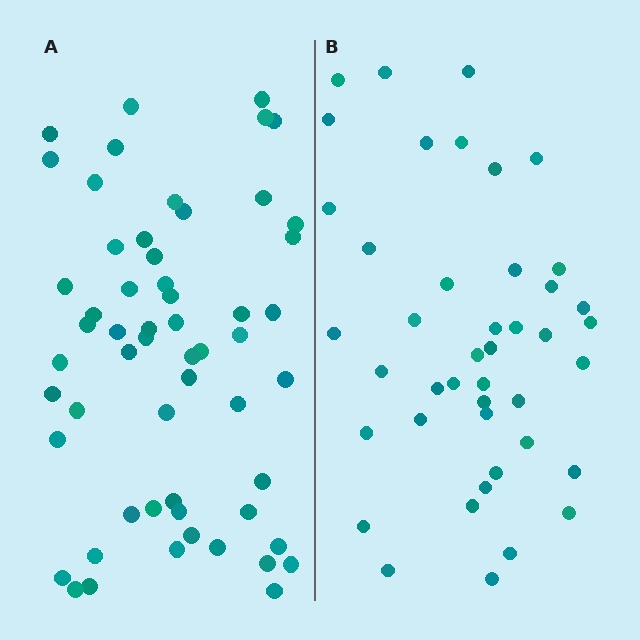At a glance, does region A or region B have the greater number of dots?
Region A (the left region) has more dots.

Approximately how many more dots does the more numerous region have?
Region A has approximately 15 more dots than region B.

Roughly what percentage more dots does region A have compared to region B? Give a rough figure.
About 35% more.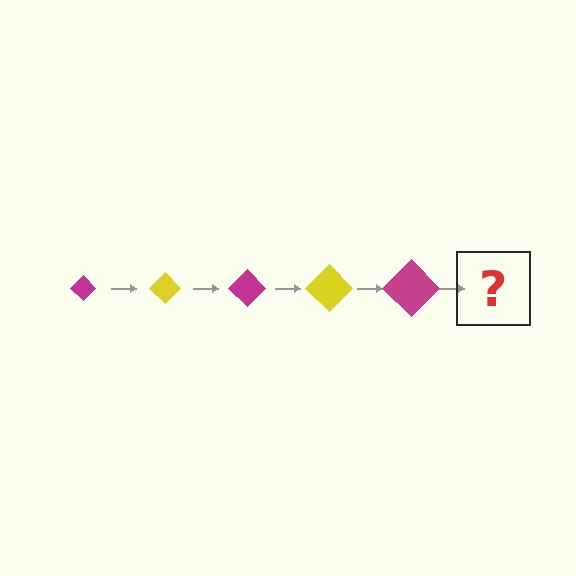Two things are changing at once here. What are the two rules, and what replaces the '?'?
The two rules are that the diamond grows larger each step and the color cycles through magenta and yellow. The '?' should be a yellow diamond, larger than the previous one.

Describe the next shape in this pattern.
It should be a yellow diamond, larger than the previous one.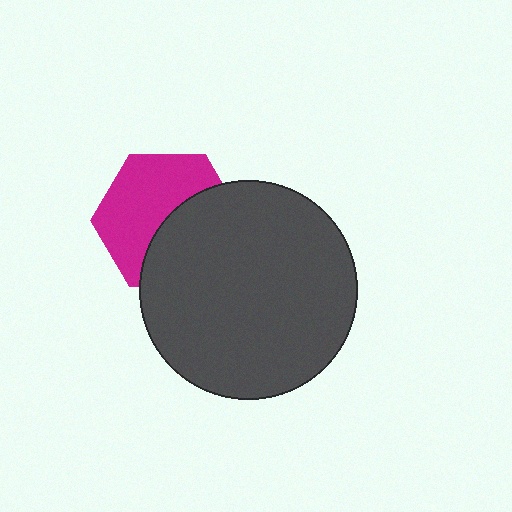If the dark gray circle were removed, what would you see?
You would see the complete magenta hexagon.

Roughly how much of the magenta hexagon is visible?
About half of it is visible (roughly 55%).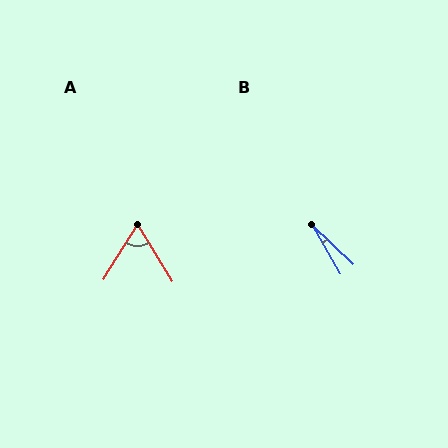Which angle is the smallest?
B, at approximately 17 degrees.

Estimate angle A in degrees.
Approximately 63 degrees.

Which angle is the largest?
A, at approximately 63 degrees.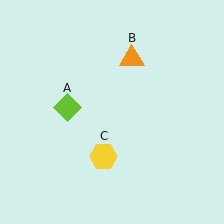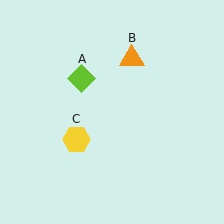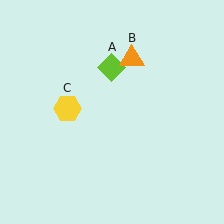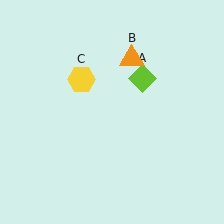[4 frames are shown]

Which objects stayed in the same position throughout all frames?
Orange triangle (object B) remained stationary.